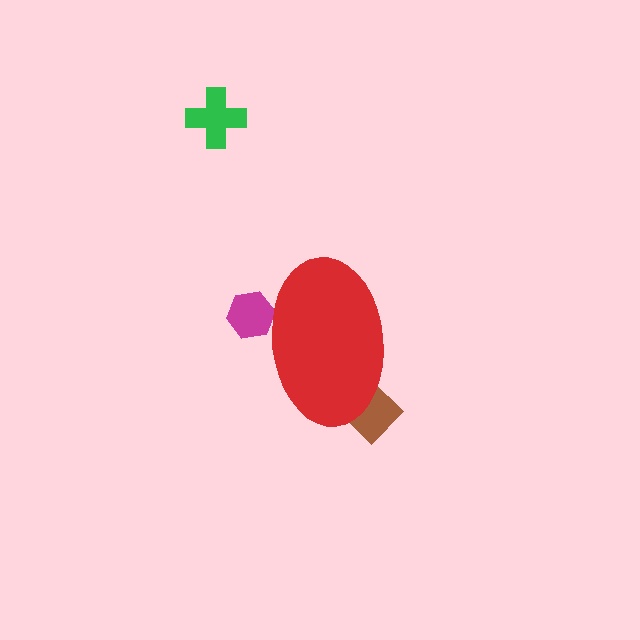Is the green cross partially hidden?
No, the green cross is fully visible.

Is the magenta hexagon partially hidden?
Yes, the magenta hexagon is partially hidden behind the red ellipse.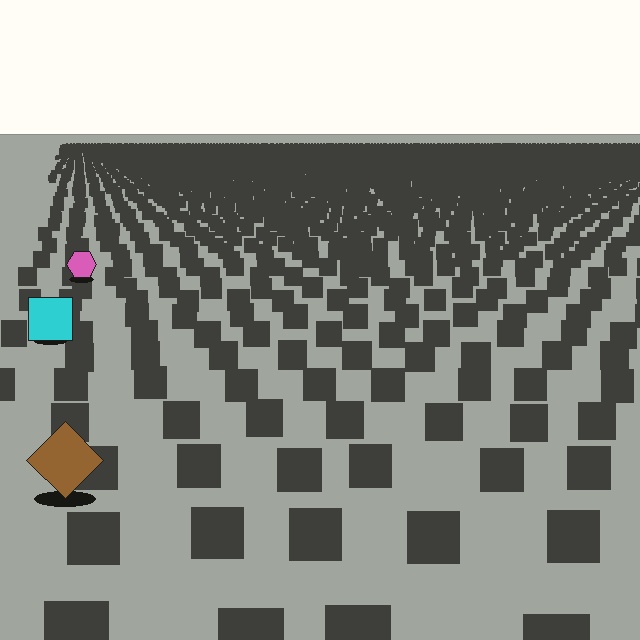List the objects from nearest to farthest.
From nearest to farthest: the brown diamond, the cyan square, the pink hexagon.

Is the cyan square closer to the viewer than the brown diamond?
No. The brown diamond is closer — you can tell from the texture gradient: the ground texture is coarser near it.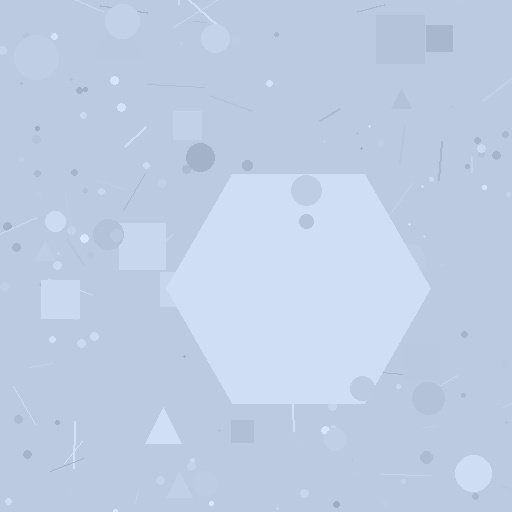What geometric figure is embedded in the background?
A hexagon is embedded in the background.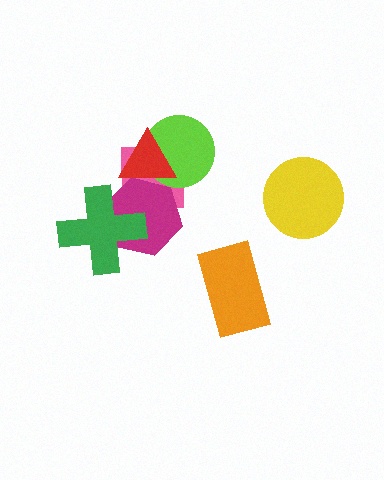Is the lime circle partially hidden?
Yes, it is partially covered by another shape.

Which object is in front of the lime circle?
The red triangle is in front of the lime circle.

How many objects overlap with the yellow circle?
0 objects overlap with the yellow circle.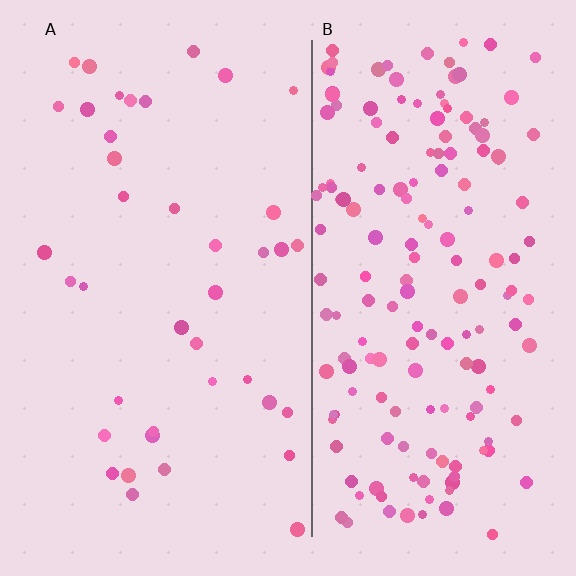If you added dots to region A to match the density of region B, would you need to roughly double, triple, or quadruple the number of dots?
Approximately quadruple.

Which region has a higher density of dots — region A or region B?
B (the right).